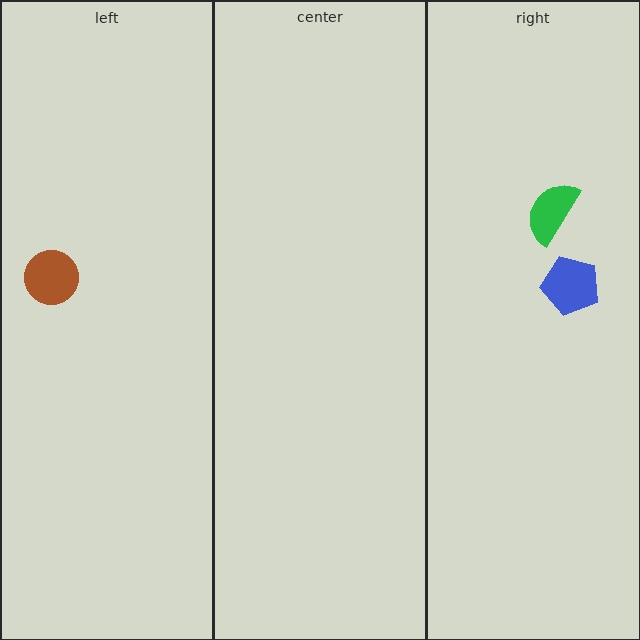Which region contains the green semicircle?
The right region.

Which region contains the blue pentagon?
The right region.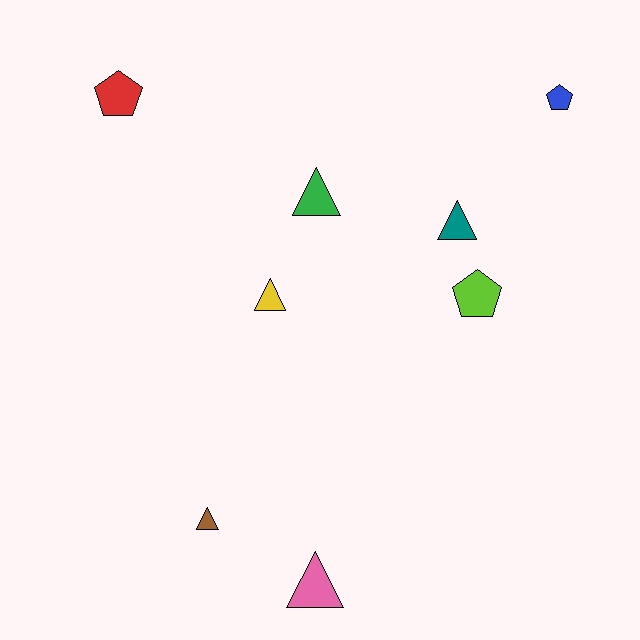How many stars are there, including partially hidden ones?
There are no stars.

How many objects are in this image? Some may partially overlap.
There are 8 objects.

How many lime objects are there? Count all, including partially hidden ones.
There is 1 lime object.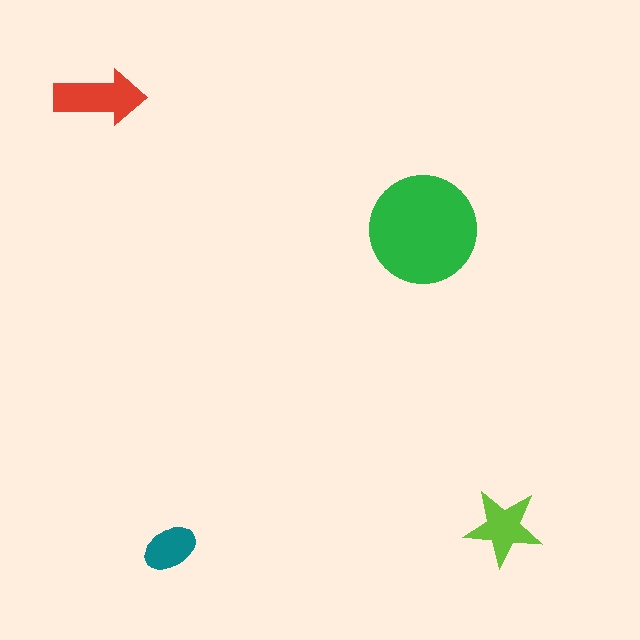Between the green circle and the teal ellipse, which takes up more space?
The green circle.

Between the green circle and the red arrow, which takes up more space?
The green circle.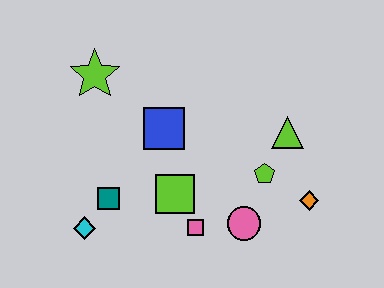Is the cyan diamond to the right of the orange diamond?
No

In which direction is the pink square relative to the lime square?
The pink square is below the lime square.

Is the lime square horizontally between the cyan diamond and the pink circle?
Yes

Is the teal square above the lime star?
No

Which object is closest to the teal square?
The cyan diamond is closest to the teal square.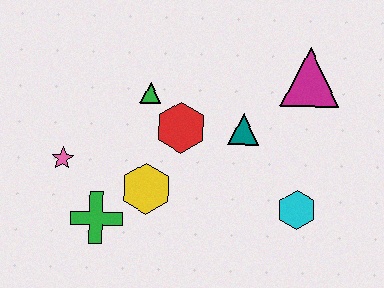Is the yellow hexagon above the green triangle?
No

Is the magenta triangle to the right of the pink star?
Yes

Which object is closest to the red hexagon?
The green triangle is closest to the red hexagon.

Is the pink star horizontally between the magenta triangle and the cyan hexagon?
No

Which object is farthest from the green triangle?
The cyan hexagon is farthest from the green triangle.